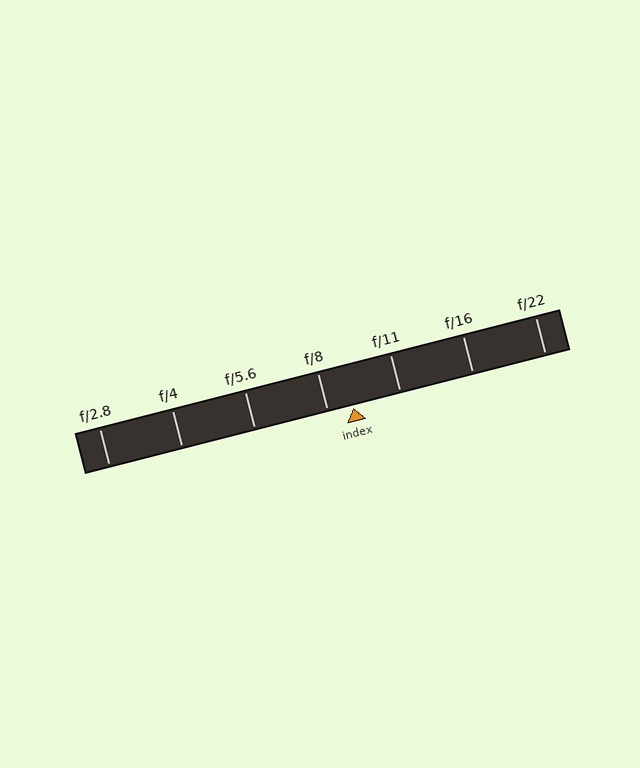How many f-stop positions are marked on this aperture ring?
There are 7 f-stop positions marked.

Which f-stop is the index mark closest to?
The index mark is closest to f/8.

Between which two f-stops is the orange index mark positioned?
The index mark is between f/8 and f/11.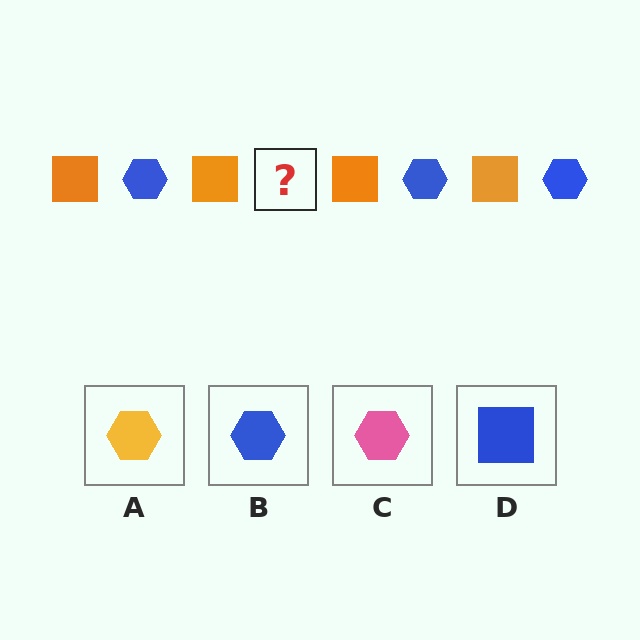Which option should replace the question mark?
Option B.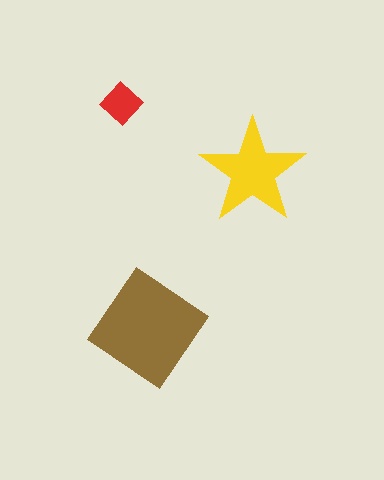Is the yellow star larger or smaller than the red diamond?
Larger.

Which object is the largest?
The brown diamond.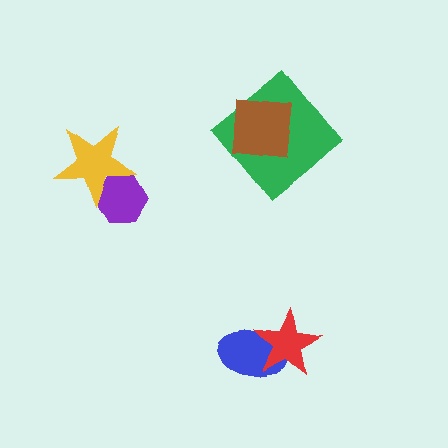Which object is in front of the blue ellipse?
The red star is in front of the blue ellipse.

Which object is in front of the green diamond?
The brown square is in front of the green diamond.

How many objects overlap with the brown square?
1 object overlaps with the brown square.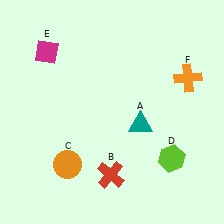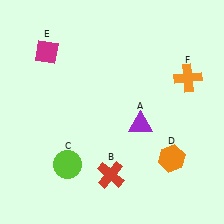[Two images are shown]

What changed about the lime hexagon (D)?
In Image 1, D is lime. In Image 2, it changed to orange.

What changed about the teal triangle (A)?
In Image 1, A is teal. In Image 2, it changed to purple.